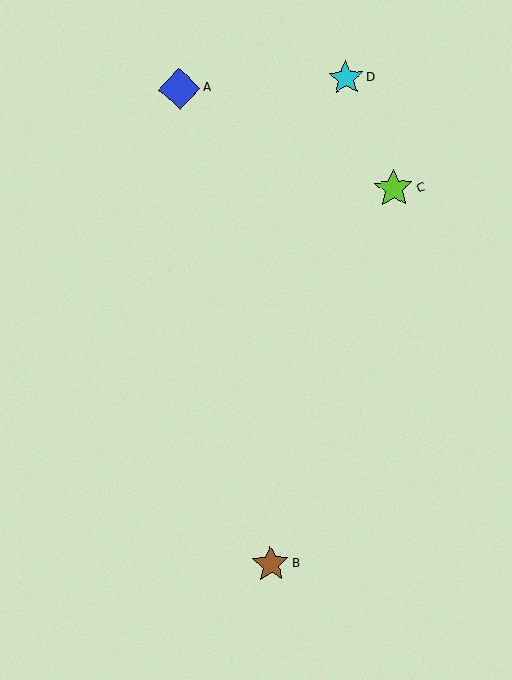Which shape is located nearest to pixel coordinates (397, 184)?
The lime star (labeled C) at (394, 189) is nearest to that location.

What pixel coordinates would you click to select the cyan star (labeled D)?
Click at (346, 78) to select the cyan star D.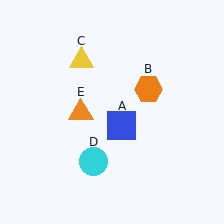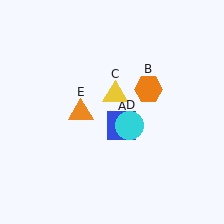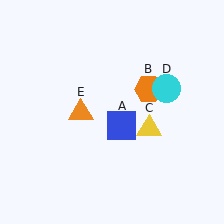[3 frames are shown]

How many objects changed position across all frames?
2 objects changed position: yellow triangle (object C), cyan circle (object D).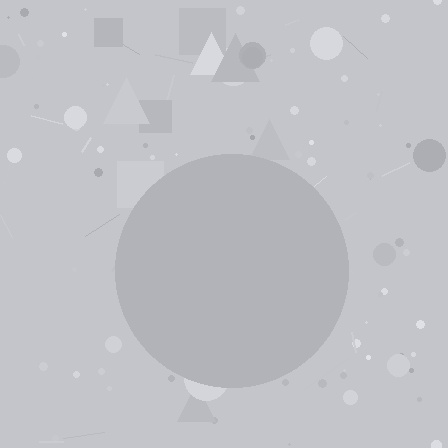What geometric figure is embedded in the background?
A circle is embedded in the background.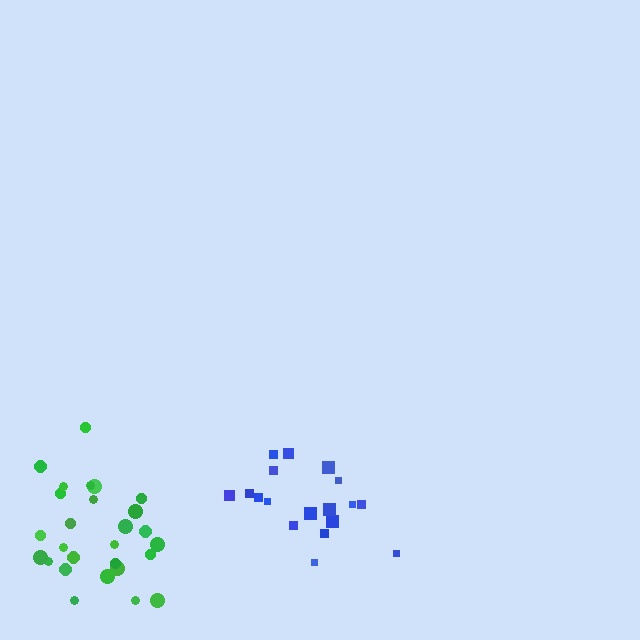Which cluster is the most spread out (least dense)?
Green.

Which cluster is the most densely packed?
Blue.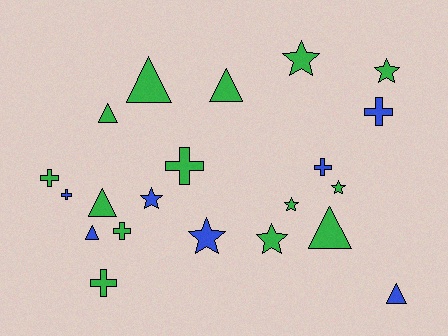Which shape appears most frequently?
Cross, with 7 objects.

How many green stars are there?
There are 5 green stars.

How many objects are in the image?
There are 21 objects.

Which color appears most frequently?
Green, with 14 objects.